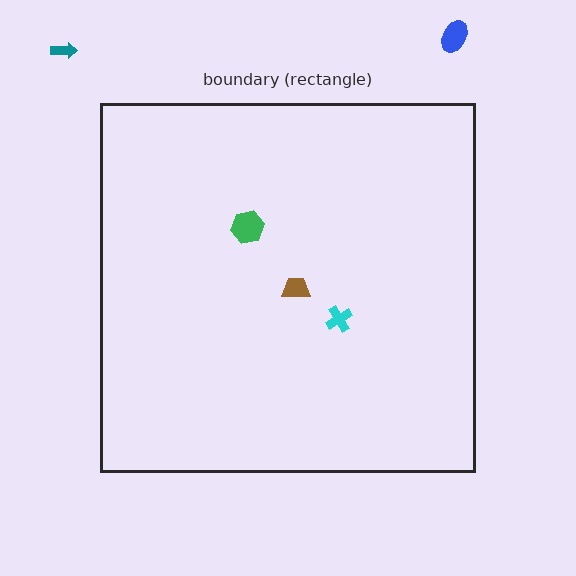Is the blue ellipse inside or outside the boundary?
Outside.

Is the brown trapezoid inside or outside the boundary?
Inside.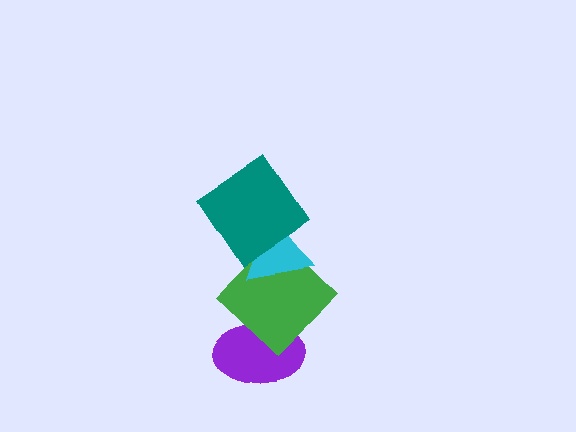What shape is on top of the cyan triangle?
The teal diamond is on top of the cyan triangle.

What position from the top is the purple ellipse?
The purple ellipse is 4th from the top.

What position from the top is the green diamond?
The green diamond is 3rd from the top.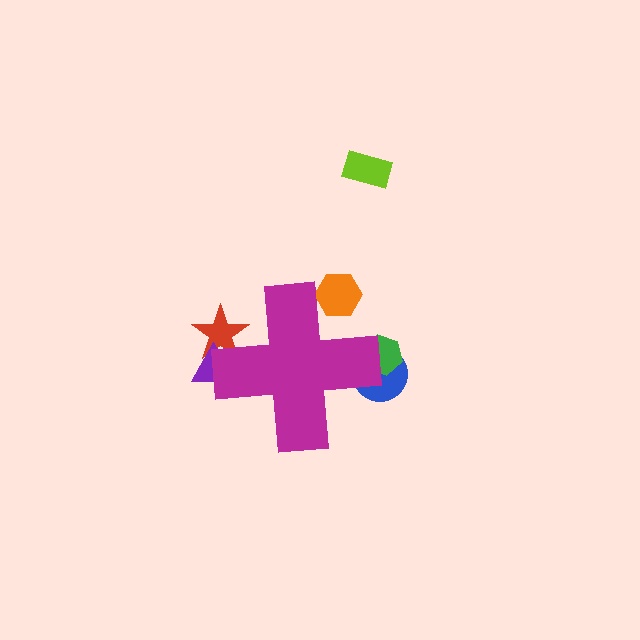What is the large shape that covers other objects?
A magenta cross.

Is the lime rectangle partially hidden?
No, the lime rectangle is fully visible.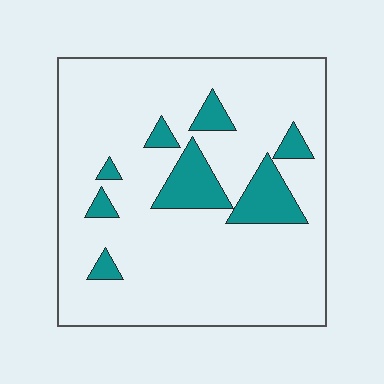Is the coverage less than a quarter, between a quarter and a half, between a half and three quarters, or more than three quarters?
Less than a quarter.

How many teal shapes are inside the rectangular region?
8.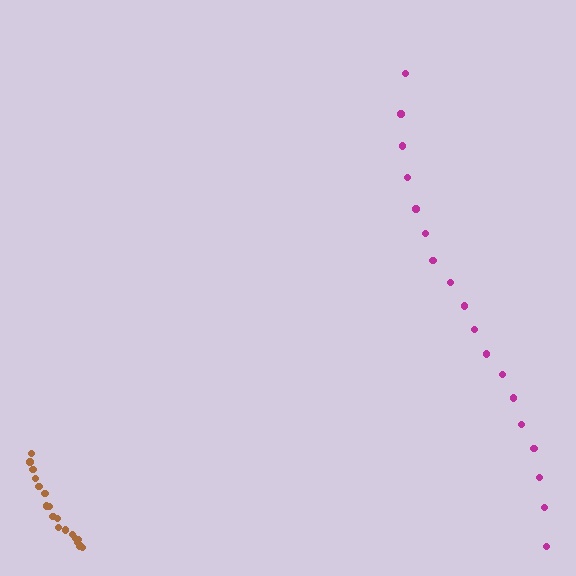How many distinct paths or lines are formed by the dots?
There are 2 distinct paths.